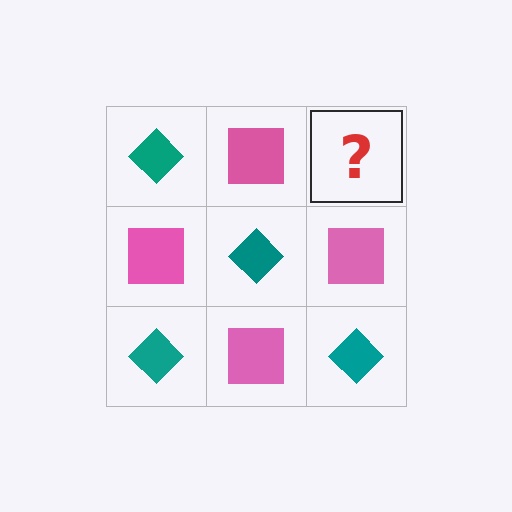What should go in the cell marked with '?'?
The missing cell should contain a teal diamond.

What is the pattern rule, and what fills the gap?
The rule is that it alternates teal diamond and pink square in a checkerboard pattern. The gap should be filled with a teal diamond.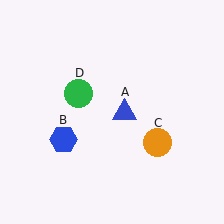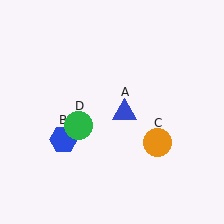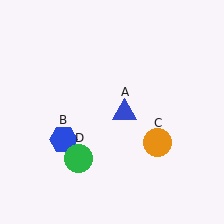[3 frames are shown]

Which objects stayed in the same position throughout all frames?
Blue triangle (object A) and blue hexagon (object B) and orange circle (object C) remained stationary.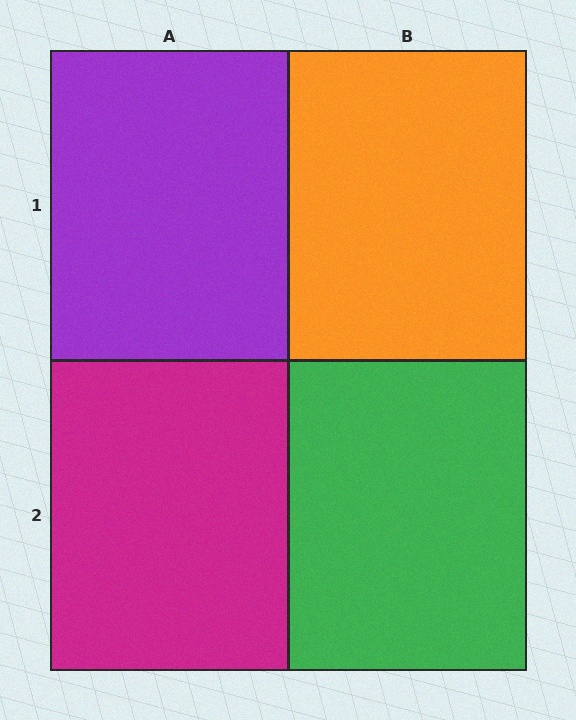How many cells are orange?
1 cell is orange.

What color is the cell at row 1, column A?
Purple.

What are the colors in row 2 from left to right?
Magenta, green.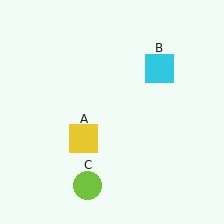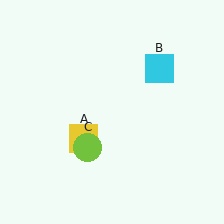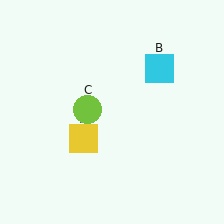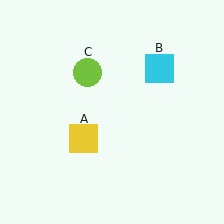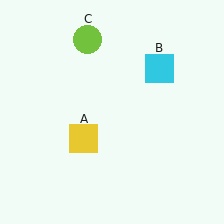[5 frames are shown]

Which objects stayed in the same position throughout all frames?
Yellow square (object A) and cyan square (object B) remained stationary.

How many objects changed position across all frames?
1 object changed position: lime circle (object C).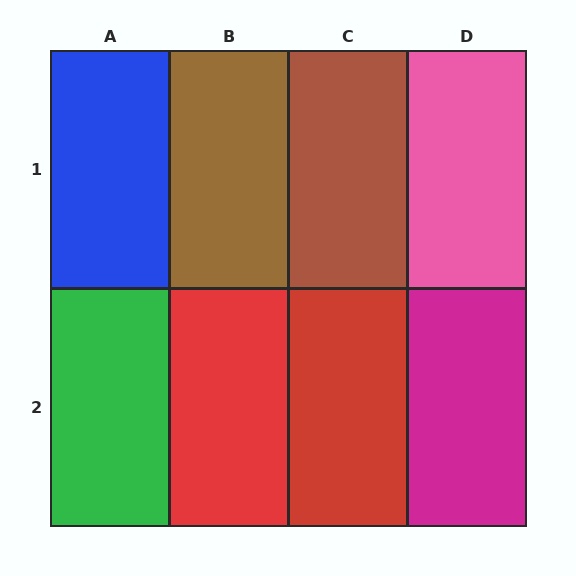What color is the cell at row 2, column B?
Red.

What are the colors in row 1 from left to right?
Blue, brown, brown, pink.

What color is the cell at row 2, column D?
Magenta.